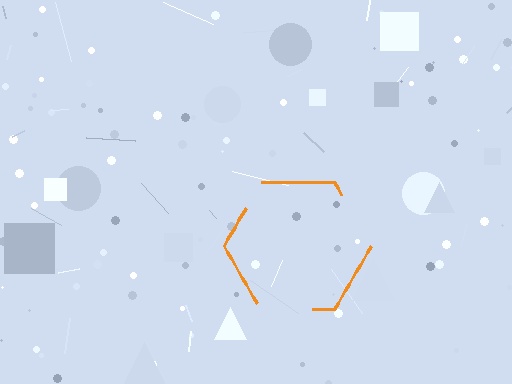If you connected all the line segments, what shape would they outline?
They would outline a hexagon.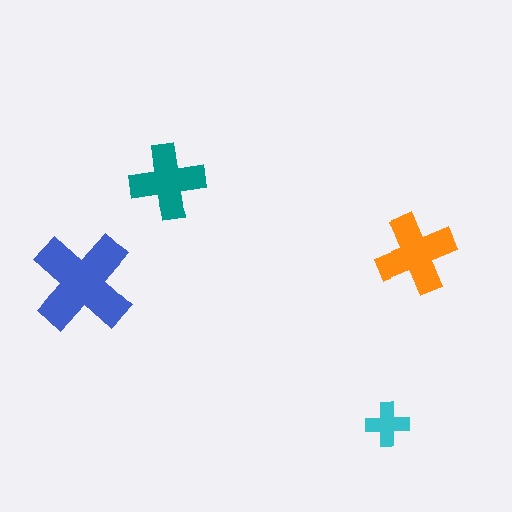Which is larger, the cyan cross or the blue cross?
The blue one.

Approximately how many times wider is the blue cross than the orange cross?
About 1.5 times wider.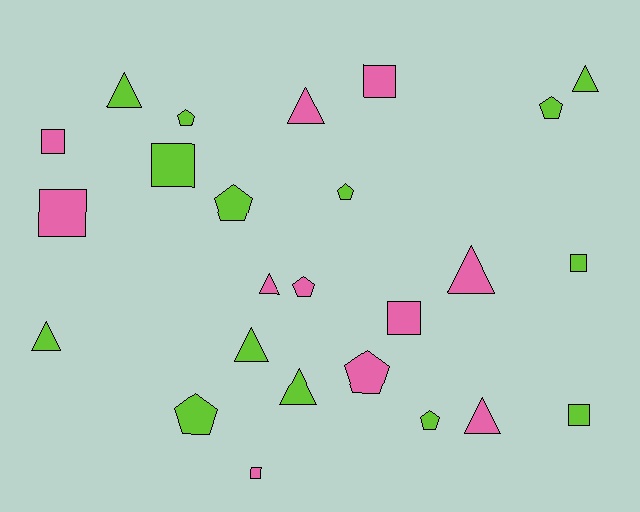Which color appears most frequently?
Lime, with 14 objects.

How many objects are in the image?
There are 25 objects.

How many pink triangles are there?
There are 4 pink triangles.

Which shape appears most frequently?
Triangle, with 9 objects.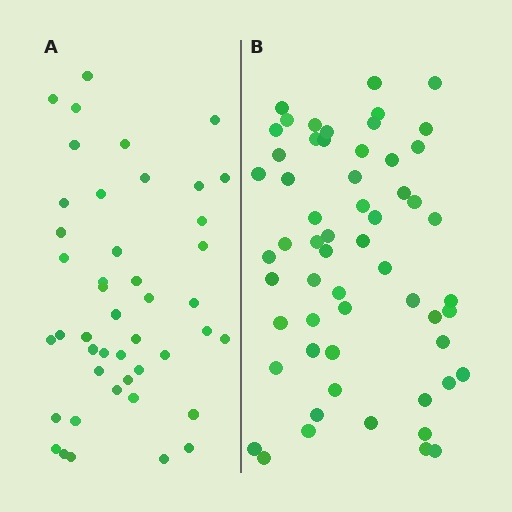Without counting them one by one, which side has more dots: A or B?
Region B (the right region) has more dots.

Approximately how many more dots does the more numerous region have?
Region B has approximately 15 more dots than region A.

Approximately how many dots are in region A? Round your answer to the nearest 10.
About 40 dots. (The exact count is 45, which rounds to 40.)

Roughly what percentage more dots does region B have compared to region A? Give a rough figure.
About 30% more.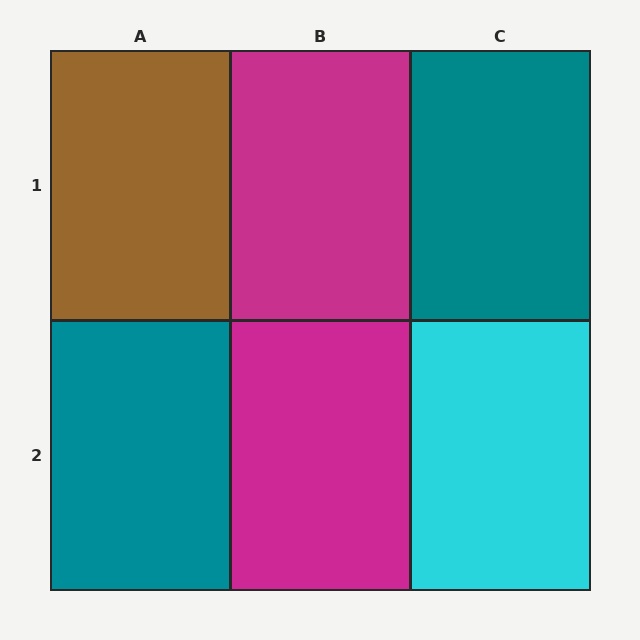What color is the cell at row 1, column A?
Brown.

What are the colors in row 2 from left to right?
Teal, magenta, cyan.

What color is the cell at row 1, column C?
Teal.